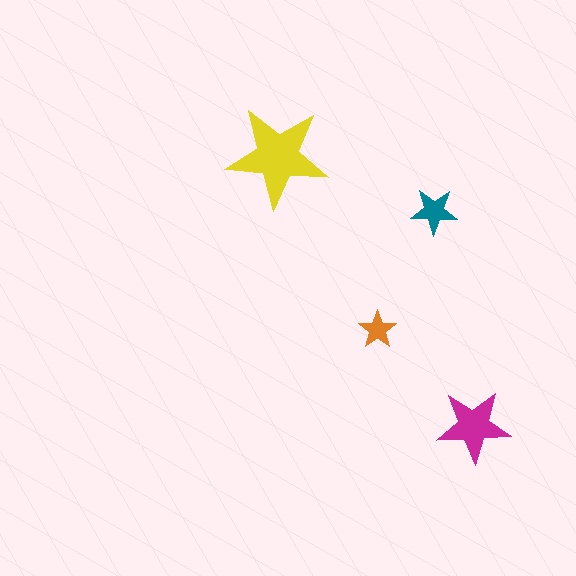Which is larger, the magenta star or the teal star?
The magenta one.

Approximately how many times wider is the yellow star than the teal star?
About 2 times wider.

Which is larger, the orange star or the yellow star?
The yellow one.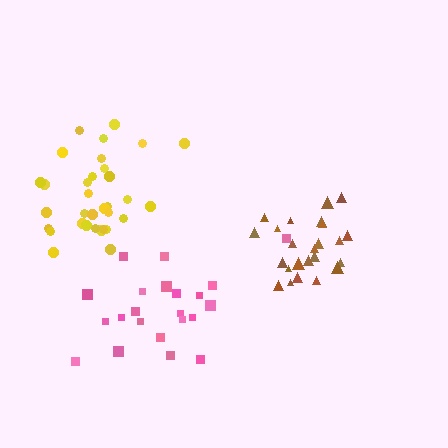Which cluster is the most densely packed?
Brown.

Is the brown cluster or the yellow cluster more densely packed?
Brown.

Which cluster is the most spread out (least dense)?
Pink.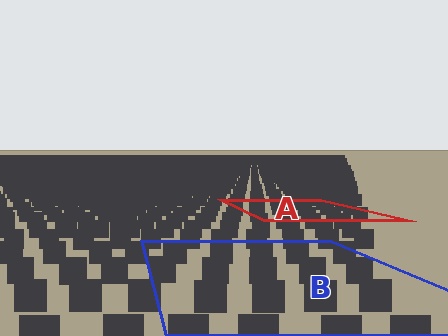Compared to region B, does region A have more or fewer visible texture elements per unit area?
Region A has more texture elements per unit area — they are packed more densely because it is farther away.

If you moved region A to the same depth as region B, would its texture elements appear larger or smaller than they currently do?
They would appear larger. At a closer depth, the same texture elements are projected at a bigger on-screen size.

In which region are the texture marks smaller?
The texture marks are smaller in region A, because it is farther away.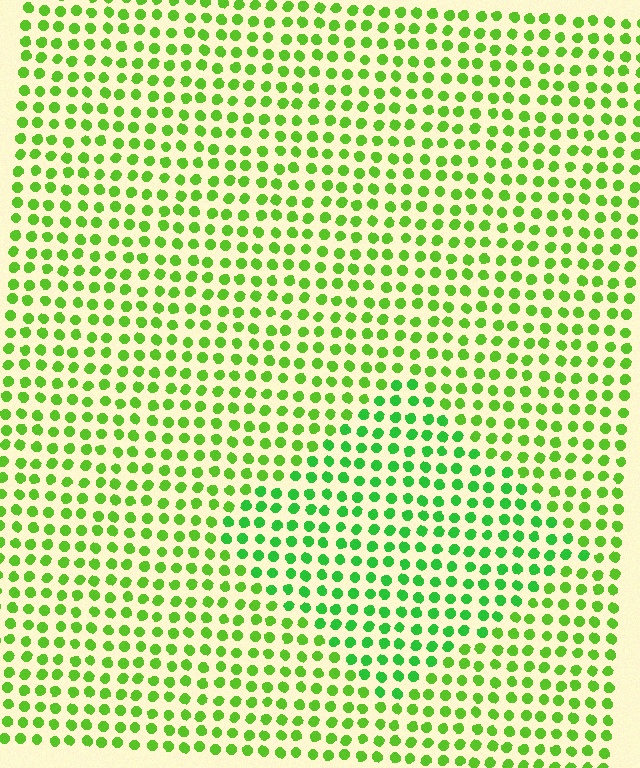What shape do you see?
I see a diamond.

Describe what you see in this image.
The image is filled with small lime elements in a uniform arrangement. A diamond-shaped region is visible where the elements are tinted to a slightly different hue, forming a subtle color boundary.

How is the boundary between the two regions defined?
The boundary is defined purely by a slight shift in hue (about 24 degrees). Spacing, size, and orientation are identical on both sides.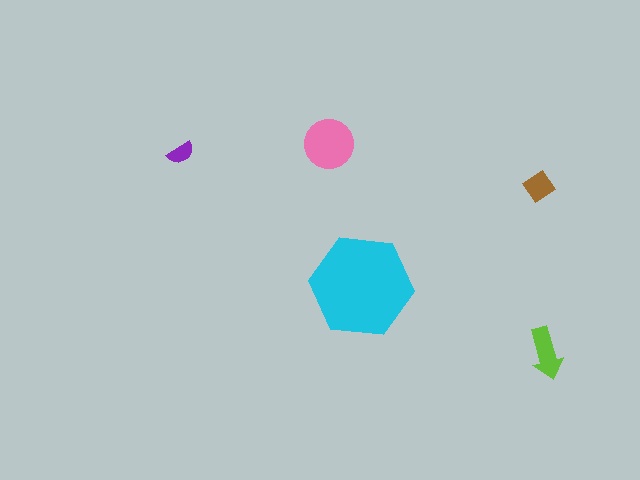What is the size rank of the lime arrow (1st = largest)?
3rd.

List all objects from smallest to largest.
The purple semicircle, the brown diamond, the lime arrow, the pink circle, the cyan hexagon.